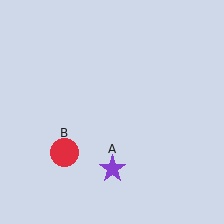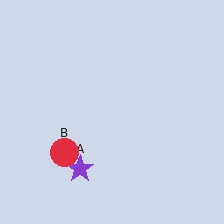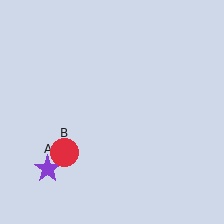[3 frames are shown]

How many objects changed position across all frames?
1 object changed position: purple star (object A).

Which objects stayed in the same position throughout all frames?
Red circle (object B) remained stationary.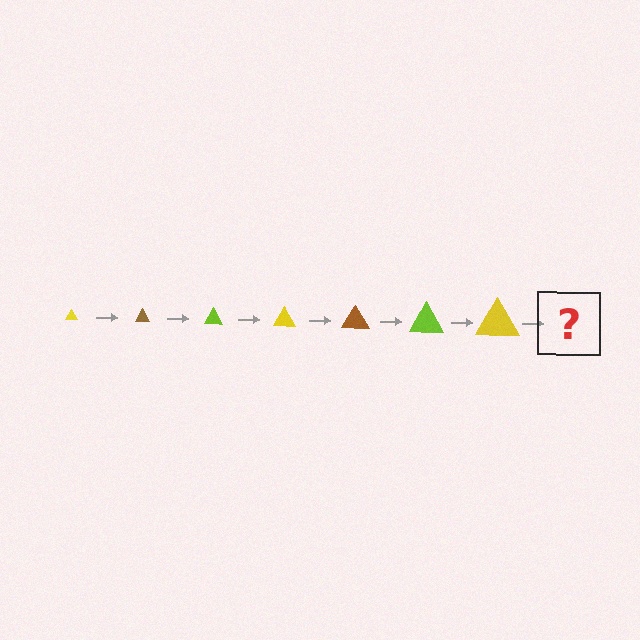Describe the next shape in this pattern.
It should be a brown triangle, larger than the previous one.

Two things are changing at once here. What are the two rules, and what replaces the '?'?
The two rules are that the triangle grows larger each step and the color cycles through yellow, brown, and lime. The '?' should be a brown triangle, larger than the previous one.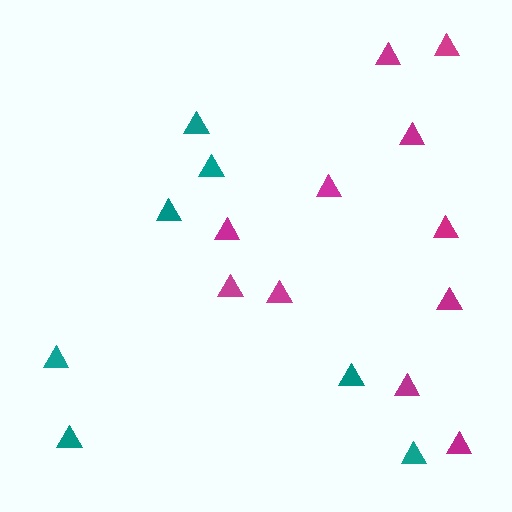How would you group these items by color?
There are 2 groups: one group of teal triangles (7) and one group of magenta triangles (11).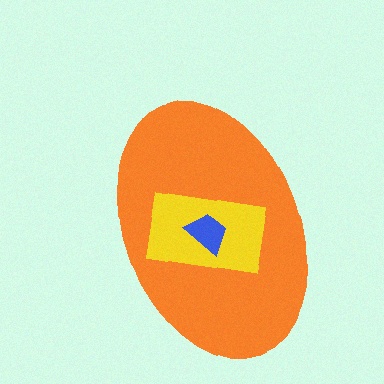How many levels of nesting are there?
3.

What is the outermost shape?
The orange ellipse.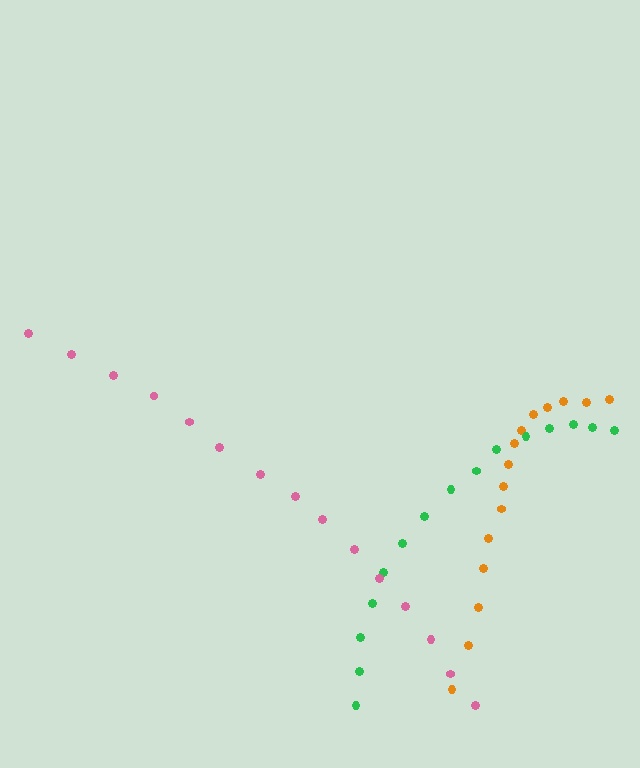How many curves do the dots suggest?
There are 3 distinct paths.